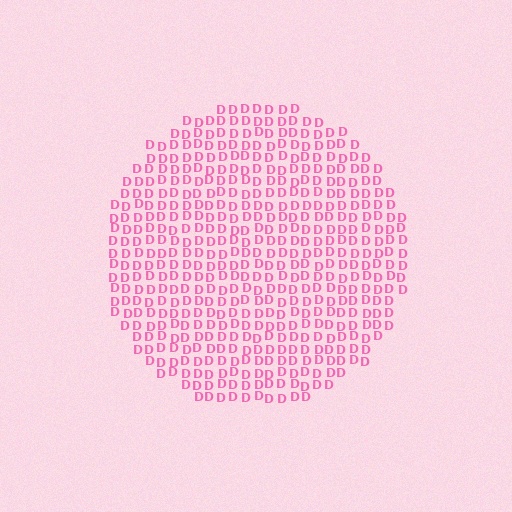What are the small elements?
The small elements are letter D's.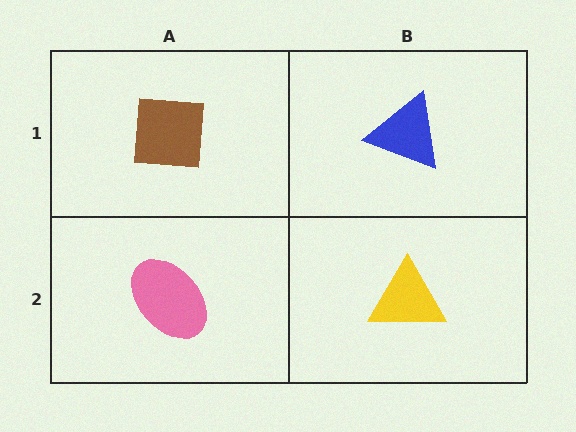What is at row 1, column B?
A blue triangle.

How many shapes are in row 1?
2 shapes.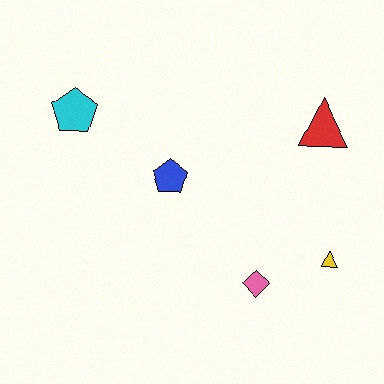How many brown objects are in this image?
There are no brown objects.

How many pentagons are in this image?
There are 2 pentagons.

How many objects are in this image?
There are 5 objects.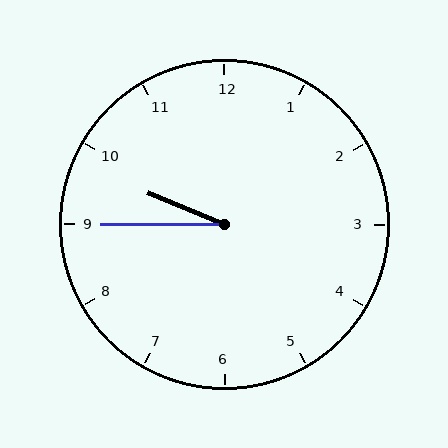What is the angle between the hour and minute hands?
Approximately 22 degrees.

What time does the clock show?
9:45.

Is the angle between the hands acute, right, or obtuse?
It is acute.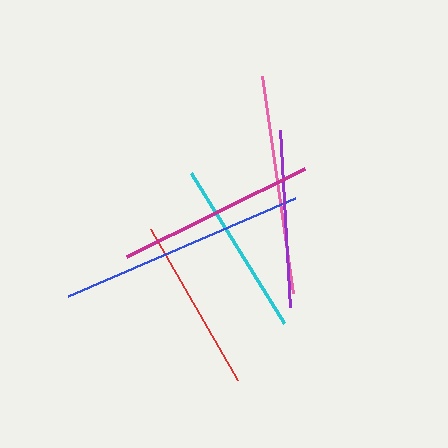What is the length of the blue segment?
The blue segment is approximately 247 pixels long.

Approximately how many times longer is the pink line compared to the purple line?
The pink line is approximately 1.2 times the length of the purple line.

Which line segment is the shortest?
The red line is the shortest at approximately 175 pixels.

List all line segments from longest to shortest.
From longest to shortest: blue, pink, magenta, purple, cyan, red.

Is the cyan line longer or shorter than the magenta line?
The magenta line is longer than the cyan line.